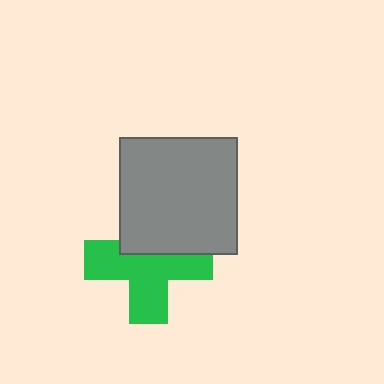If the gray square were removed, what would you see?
You would see the complete green cross.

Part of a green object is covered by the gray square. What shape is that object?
It is a cross.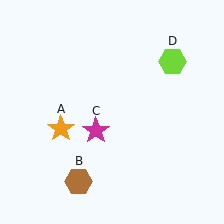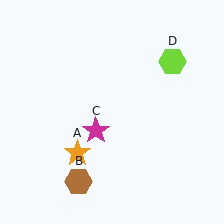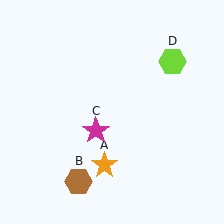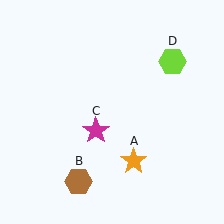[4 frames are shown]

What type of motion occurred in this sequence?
The orange star (object A) rotated counterclockwise around the center of the scene.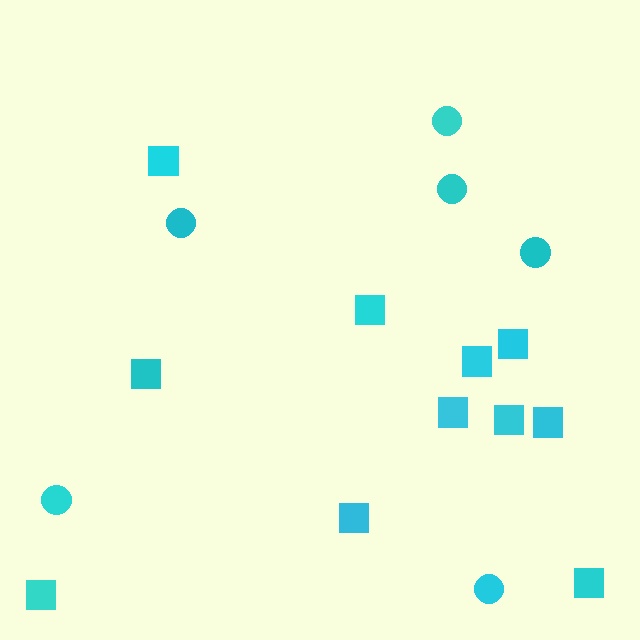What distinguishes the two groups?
There are 2 groups: one group of circles (6) and one group of squares (11).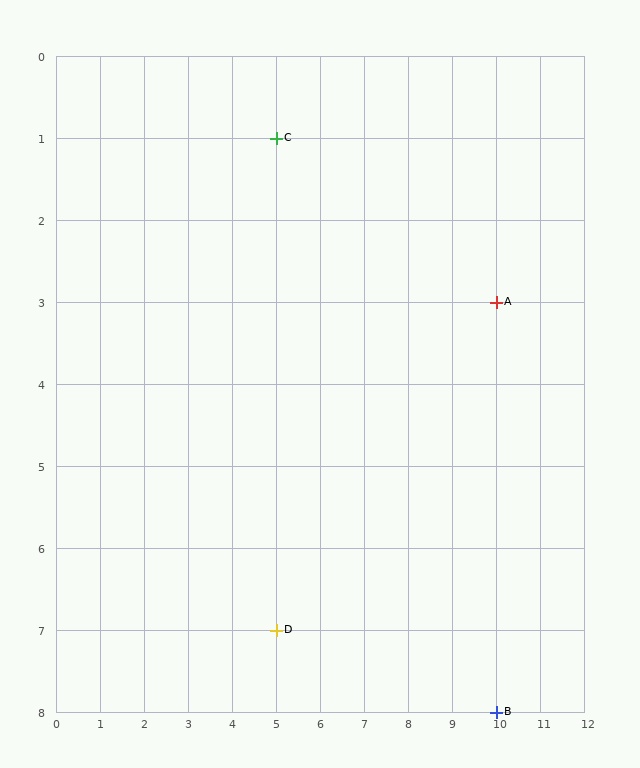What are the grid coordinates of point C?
Point C is at grid coordinates (5, 1).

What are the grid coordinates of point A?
Point A is at grid coordinates (10, 3).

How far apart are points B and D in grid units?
Points B and D are 5 columns and 1 row apart (about 5.1 grid units diagonally).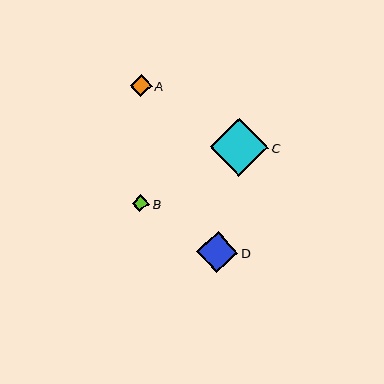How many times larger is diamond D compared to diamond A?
Diamond D is approximately 1.9 times the size of diamond A.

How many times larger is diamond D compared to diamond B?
Diamond D is approximately 2.4 times the size of diamond B.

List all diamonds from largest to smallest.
From largest to smallest: C, D, A, B.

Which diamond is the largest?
Diamond C is the largest with a size of approximately 58 pixels.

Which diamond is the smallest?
Diamond B is the smallest with a size of approximately 17 pixels.